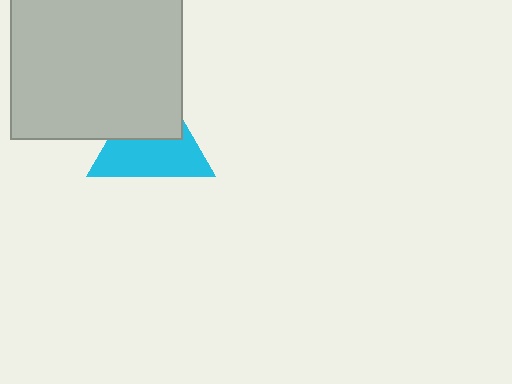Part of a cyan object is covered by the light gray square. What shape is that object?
It is a triangle.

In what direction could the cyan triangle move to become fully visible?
The cyan triangle could move down. That would shift it out from behind the light gray square entirely.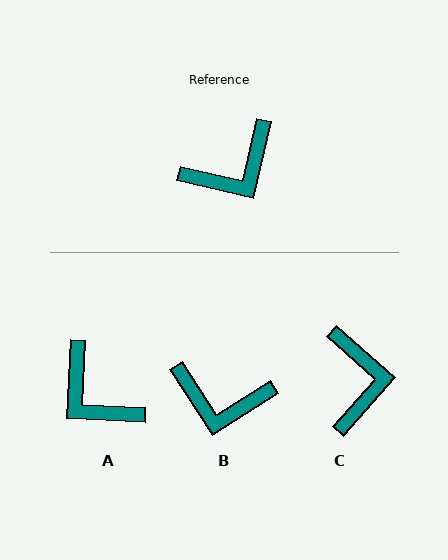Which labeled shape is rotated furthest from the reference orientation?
A, about 80 degrees away.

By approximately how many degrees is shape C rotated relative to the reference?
Approximately 61 degrees counter-clockwise.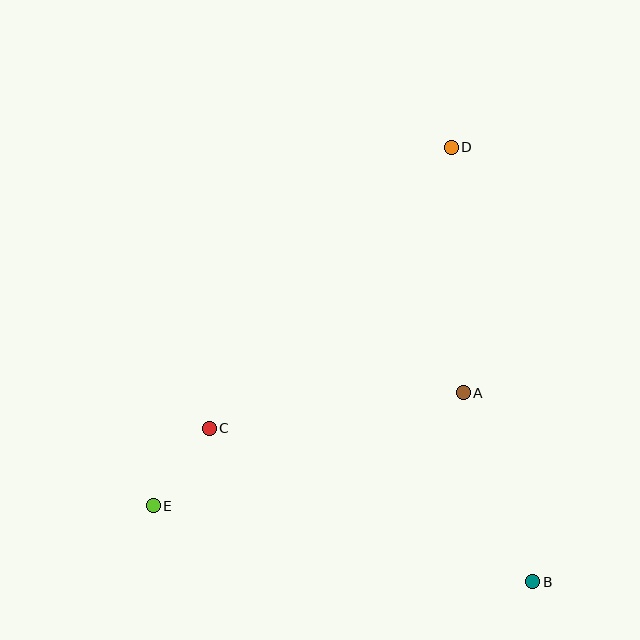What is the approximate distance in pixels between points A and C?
The distance between A and C is approximately 256 pixels.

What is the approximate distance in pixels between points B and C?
The distance between B and C is approximately 358 pixels.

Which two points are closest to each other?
Points C and E are closest to each other.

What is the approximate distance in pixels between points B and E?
The distance between B and E is approximately 387 pixels.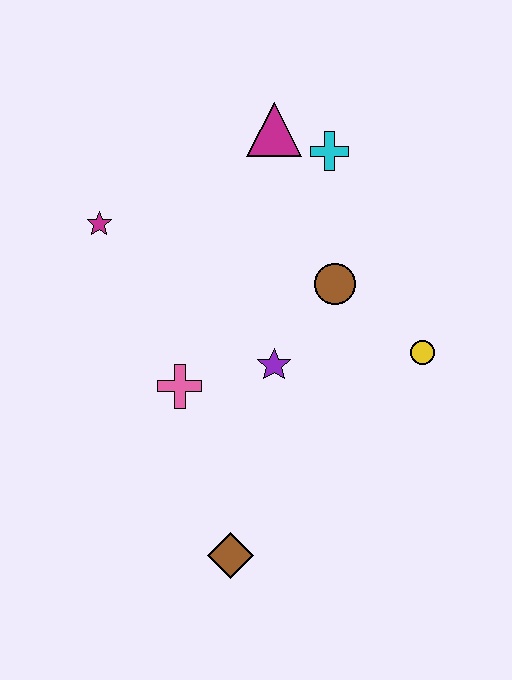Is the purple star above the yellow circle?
No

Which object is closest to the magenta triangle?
The cyan cross is closest to the magenta triangle.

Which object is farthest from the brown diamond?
The magenta triangle is farthest from the brown diamond.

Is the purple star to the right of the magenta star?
Yes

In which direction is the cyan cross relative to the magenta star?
The cyan cross is to the right of the magenta star.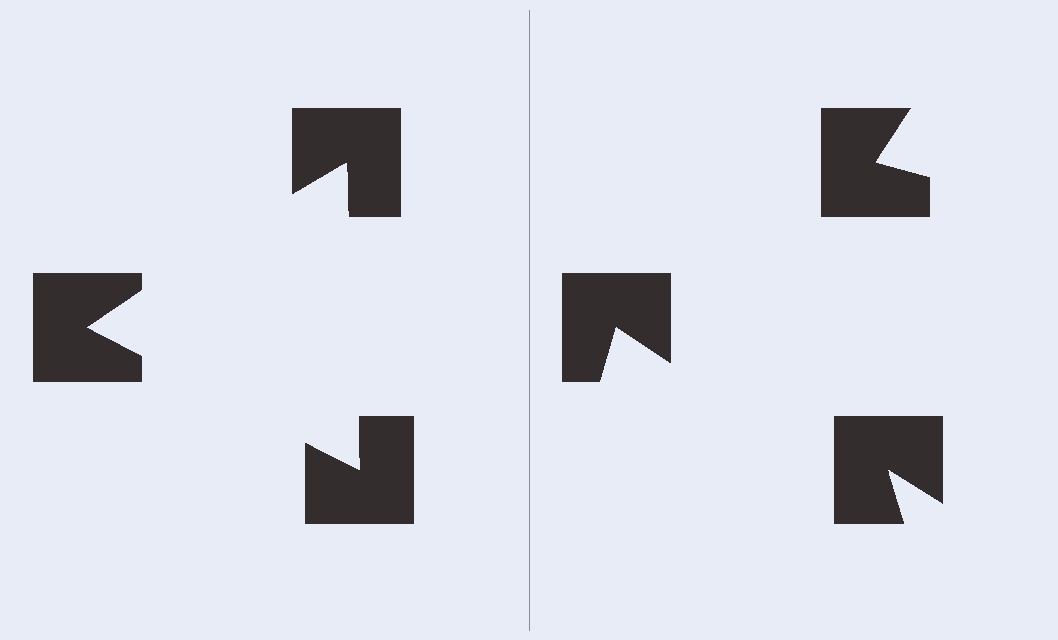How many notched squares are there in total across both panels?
6 — 3 on each side.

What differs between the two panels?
The notched squares are positioned identically on both sides; only the wedge orientations differ. On the left they align to a triangle; on the right they are misaligned.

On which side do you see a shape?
An illusory triangle appears on the left side. On the right side the wedge cuts are rotated, so no coherent shape forms.